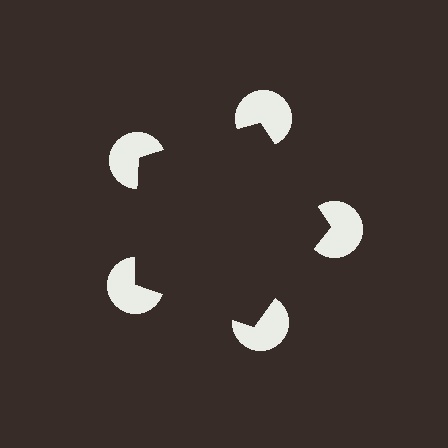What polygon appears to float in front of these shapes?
An illusory pentagon — its edges are inferred from the aligned wedge cuts in the pac-man discs, not physically drawn.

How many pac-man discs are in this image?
There are 5 — one at each vertex of the illusory pentagon.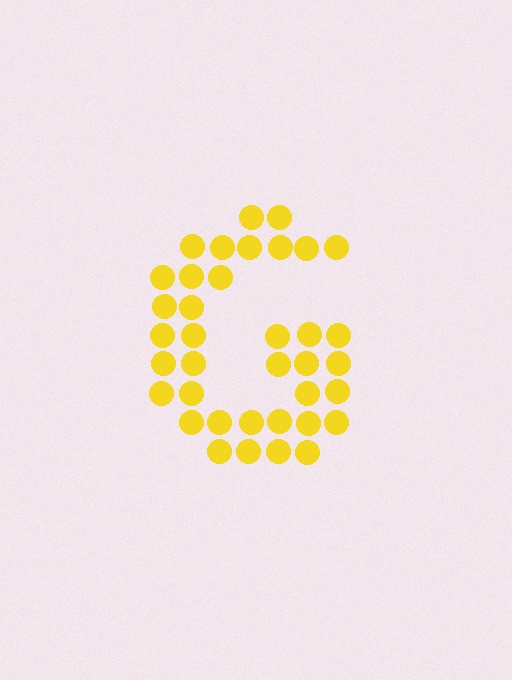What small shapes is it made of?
It is made of small circles.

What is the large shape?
The large shape is the letter G.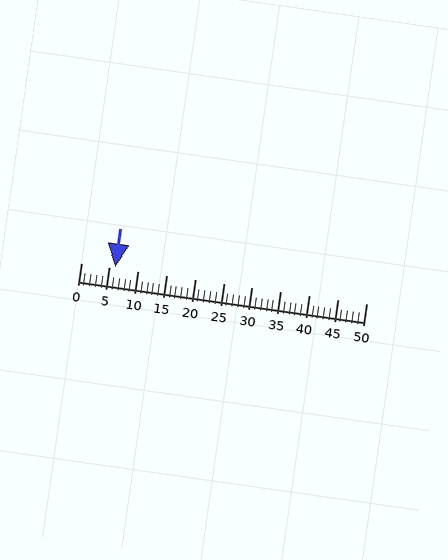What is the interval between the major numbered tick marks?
The major tick marks are spaced 5 units apart.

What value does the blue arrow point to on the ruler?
The blue arrow points to approximately 6.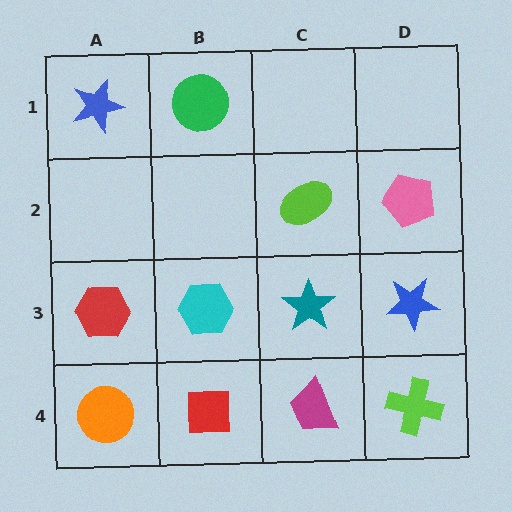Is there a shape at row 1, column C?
No, that cell is empty.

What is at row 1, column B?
A green circle.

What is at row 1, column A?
A blue star.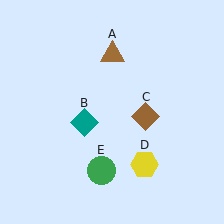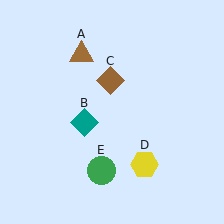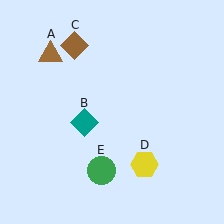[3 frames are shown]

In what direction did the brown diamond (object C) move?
The brown diamond (object C) moved up and to the left.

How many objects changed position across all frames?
2 objects changed position: brown triangle (object A), brown diamond (object C).